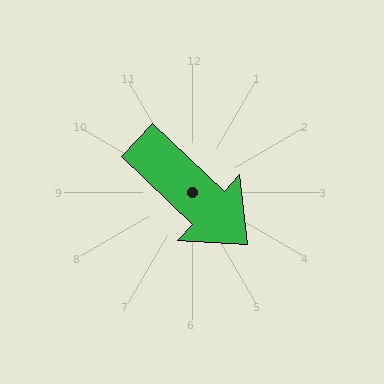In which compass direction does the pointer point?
Southeast.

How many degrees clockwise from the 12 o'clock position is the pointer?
Approximately 133 degrees.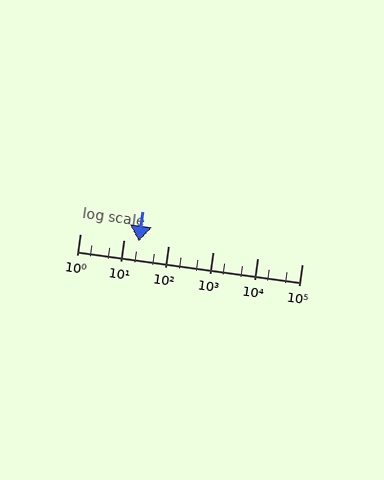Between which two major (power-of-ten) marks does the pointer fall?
The pointer is between 10 and 100.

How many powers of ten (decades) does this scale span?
The scale spans 5 decades, from 1 to 100000.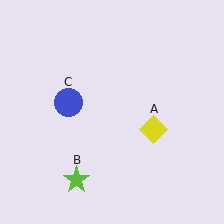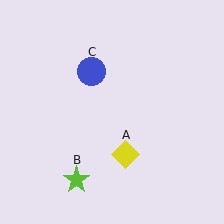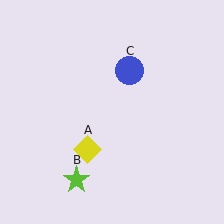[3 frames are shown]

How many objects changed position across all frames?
2 objects changed position: yellow diamond (object A), blue circle (object C).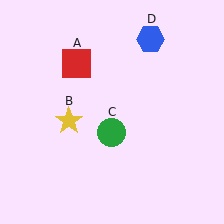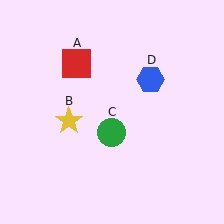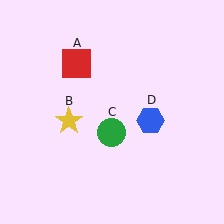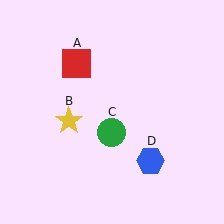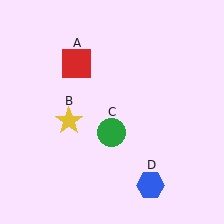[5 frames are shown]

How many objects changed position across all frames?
1 object changed position: blue hexagon (object D).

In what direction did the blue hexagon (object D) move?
The blue hexagon (object D) moved down.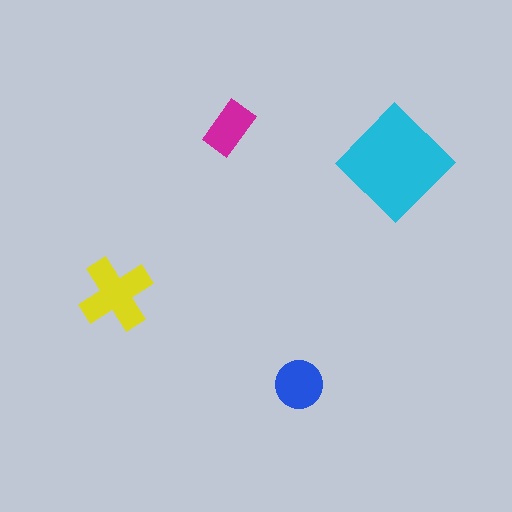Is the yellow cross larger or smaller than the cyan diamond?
Smaller.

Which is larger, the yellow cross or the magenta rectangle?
The yellow cross.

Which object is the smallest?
The magenta rectangle.